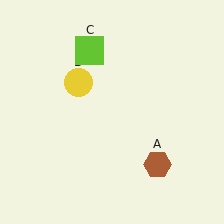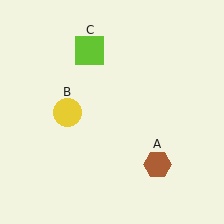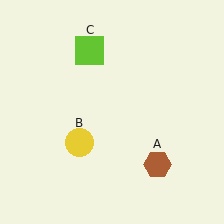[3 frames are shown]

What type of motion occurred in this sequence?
The yellow circle (object B) rotated counterclockwise around the center of the scene.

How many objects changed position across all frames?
1 object changed position: yellow circle (object B).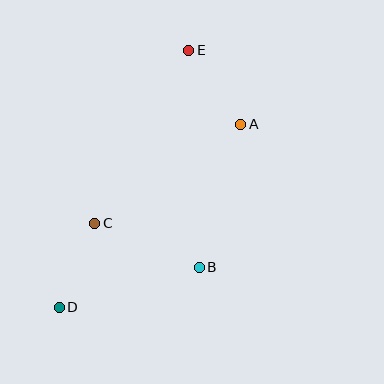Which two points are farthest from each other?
Points D and E are farthest from each other.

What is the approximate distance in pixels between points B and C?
The distance between B and C is approximately 113 pixels.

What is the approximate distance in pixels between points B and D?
The distance between B and D is approximately 146 pixels.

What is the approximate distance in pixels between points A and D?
The distance between A and D is approximately 258 pixels.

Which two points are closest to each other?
Points A and E are closest to each other.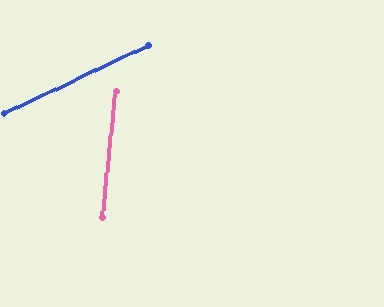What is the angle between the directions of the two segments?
Approximately 59 degrees.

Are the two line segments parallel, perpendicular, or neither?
Neither parallel nor perpendicular — they differ by about 59°.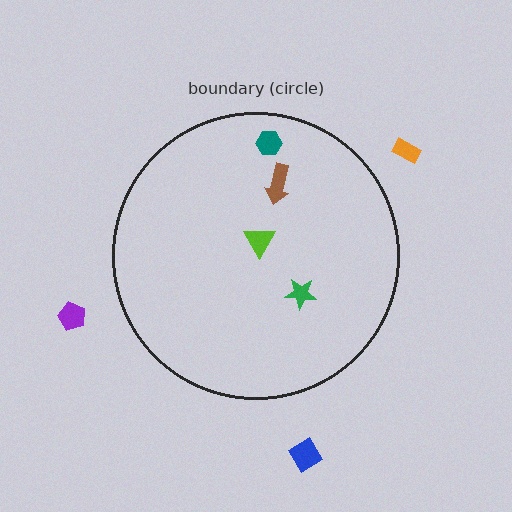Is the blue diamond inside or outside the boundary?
Outside.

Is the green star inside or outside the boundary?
Inside.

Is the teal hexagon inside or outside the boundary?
Inside.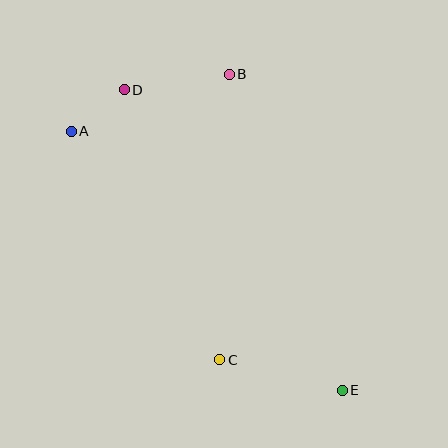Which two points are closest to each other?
Points A and D are closest to each other.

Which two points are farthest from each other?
Points A and E are farthest from each other.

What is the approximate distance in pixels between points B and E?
The distance between B and E is approximately 336 pixels.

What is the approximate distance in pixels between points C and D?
The distance between C and D is approximately 287 pixels.